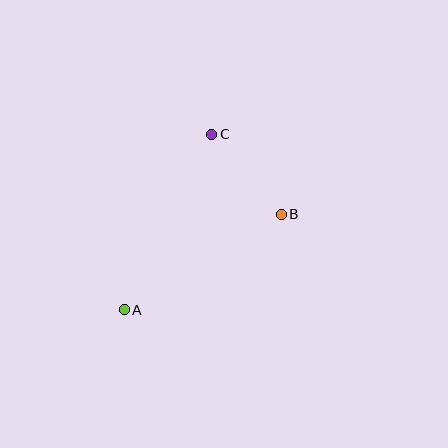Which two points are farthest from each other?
Points A and C are farthest from each other.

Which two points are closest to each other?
Points B and C are closest to each other.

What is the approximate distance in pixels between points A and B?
The distance between A and B is approximately 184 pixels.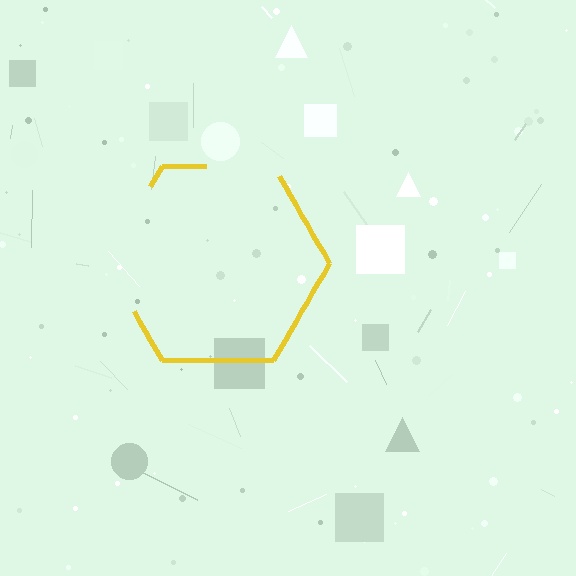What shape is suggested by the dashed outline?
The dashed outline suggests a hexagon.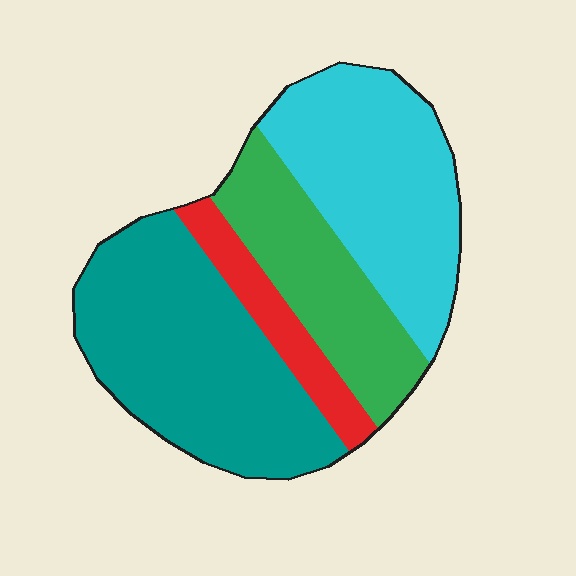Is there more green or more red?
Green.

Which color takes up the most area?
Teal, at roughly 40%.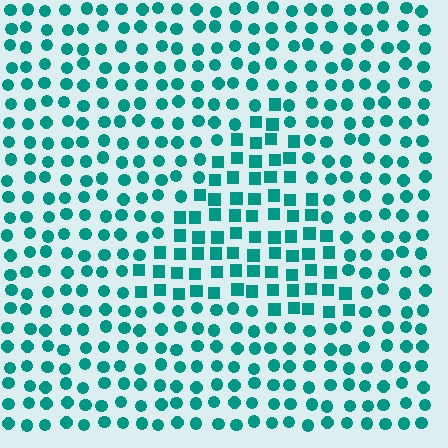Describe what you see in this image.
The image is filled with small teal elements arranged in a uniform grid. A triangle-shaped region contains squares, while the surrounding area contains circles. The boundary is defined purely by the change in element shape.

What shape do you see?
I see a triangle.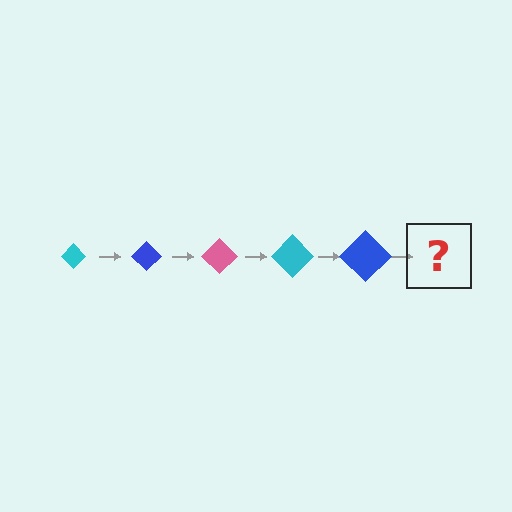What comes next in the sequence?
The next element should be a pink diamond, larger than the previous one.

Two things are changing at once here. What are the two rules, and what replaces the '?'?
The two rules are that the diamond grows larger each step and the color cycles through cyan, blue, and pink. The '?' should be a pink diamond, larger than the previous one.